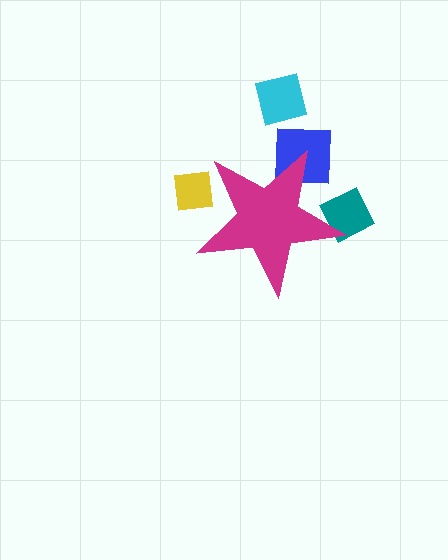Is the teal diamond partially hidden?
Yes, the teal diamond is partially hidden behind the magenta star.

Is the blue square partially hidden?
Yes, the blue square is partially hidden behind the magenta star.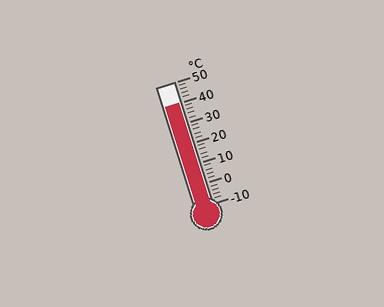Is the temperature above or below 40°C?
The temperature is at 40°C.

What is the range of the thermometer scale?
The thermometer scale ranges from -10°C to 50°C.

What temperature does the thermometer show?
The thermometer shows approximately 40°C.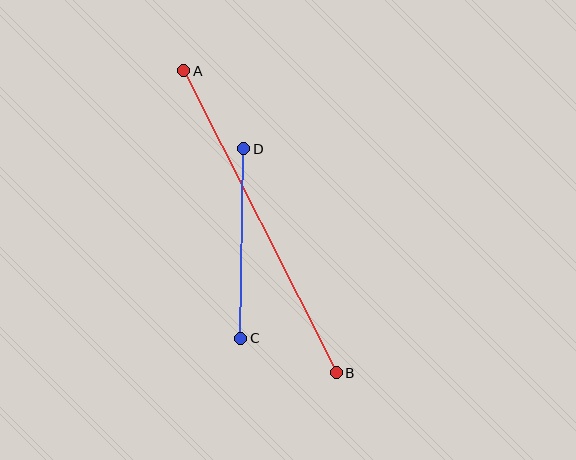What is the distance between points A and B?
The distance is approximately 338 pixels.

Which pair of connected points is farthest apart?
Points A and B are farthest apart.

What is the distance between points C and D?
The distance is approximately 190 pixels.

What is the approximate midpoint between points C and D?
The midpoint is at approximately (242, 244) pixels.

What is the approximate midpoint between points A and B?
The midpoint is at approximately (260, 222) pixels.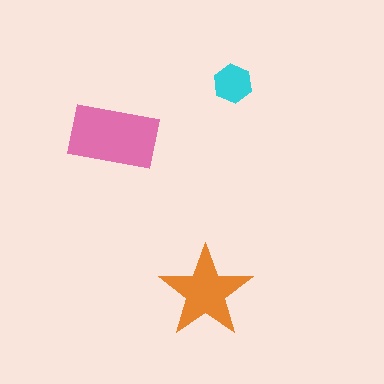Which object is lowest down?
The orange star is bottommost.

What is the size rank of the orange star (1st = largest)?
2nd.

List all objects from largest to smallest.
The pink rectangle, the orange star, the cyan hexagon.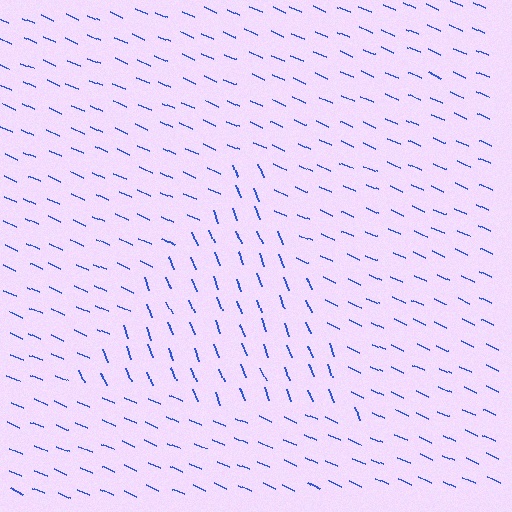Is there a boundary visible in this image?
Yes, there is a texture boundary formed by a change in line orientation.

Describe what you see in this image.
The image is filled with small blue line segments. A triangle region in the image has lines oriented differently from the surrounding lines, creating a visible texture boundary.